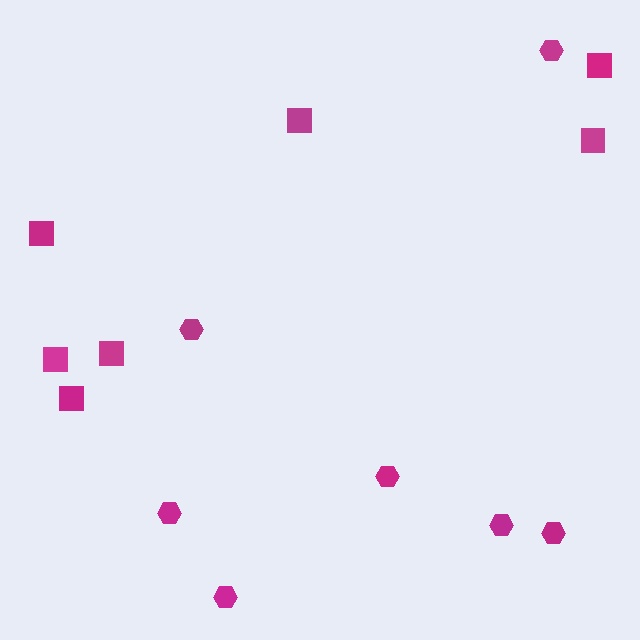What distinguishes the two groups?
There are 2 groups: one group of hexagons (7) and one group of squares (7).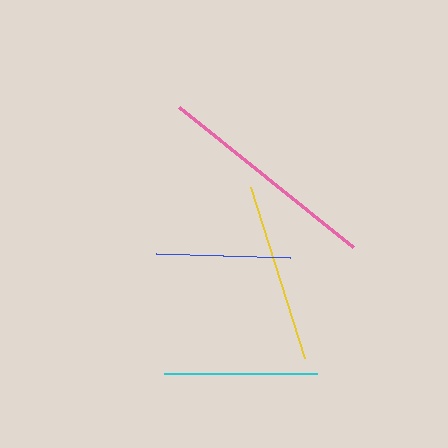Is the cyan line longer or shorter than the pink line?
The pink line is longer than the cyan line.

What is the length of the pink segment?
The pink segment is approximately 223 pixels long.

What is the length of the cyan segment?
The cyan segment is approximately 153 pixels long.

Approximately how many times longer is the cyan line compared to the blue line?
The cyan line is approximately 1.1 times the length of the blue line.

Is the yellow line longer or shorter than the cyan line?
The yellow line is longer than the cyan line.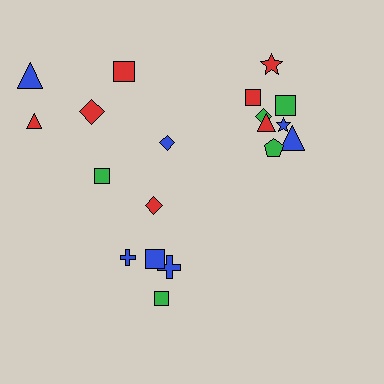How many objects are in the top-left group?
There are 6 objects.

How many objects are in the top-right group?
There are 8 objects.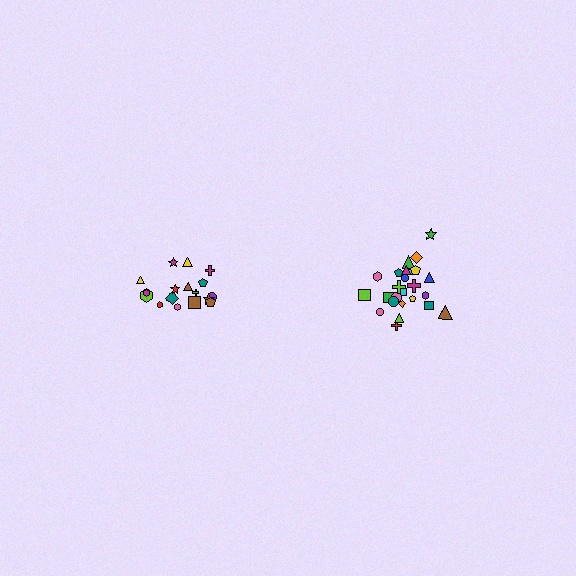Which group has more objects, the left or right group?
The right group.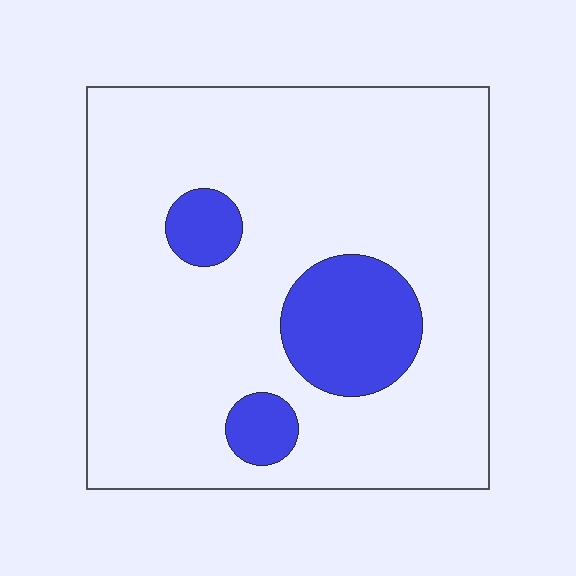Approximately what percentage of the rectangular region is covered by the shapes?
Approximately 15%.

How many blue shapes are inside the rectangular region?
3.